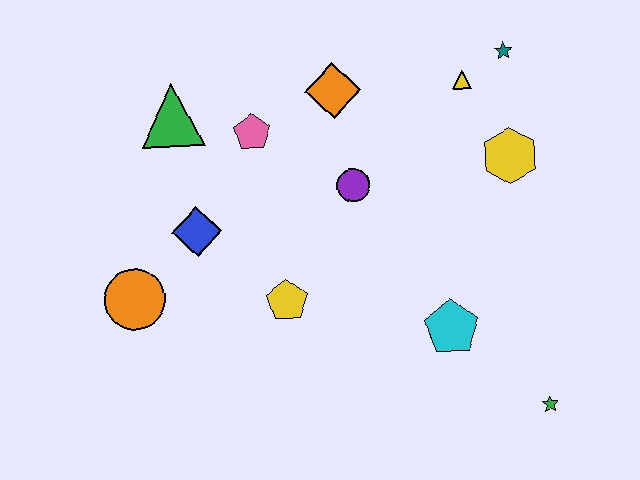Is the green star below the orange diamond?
Yes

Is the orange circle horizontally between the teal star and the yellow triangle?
No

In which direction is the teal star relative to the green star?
The teal star is above the green star.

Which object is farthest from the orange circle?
The teal star is farthest from the orange circle.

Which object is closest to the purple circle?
The orange diamond is closest to the purple circle.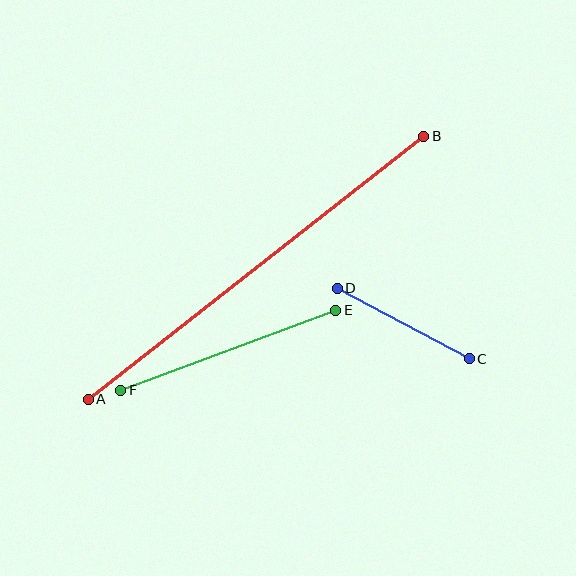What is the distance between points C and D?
The distance is approximately 149 pixels.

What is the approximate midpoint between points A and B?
The midpoint is at approximately (256, 268) pixels.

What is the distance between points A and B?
The distance is approximately 427 pixels.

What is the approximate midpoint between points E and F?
The midpoint is at approximately (228, 350) pixels.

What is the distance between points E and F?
The distance is approximately 230 pixels.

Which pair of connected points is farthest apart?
Points A and B are farthest apart.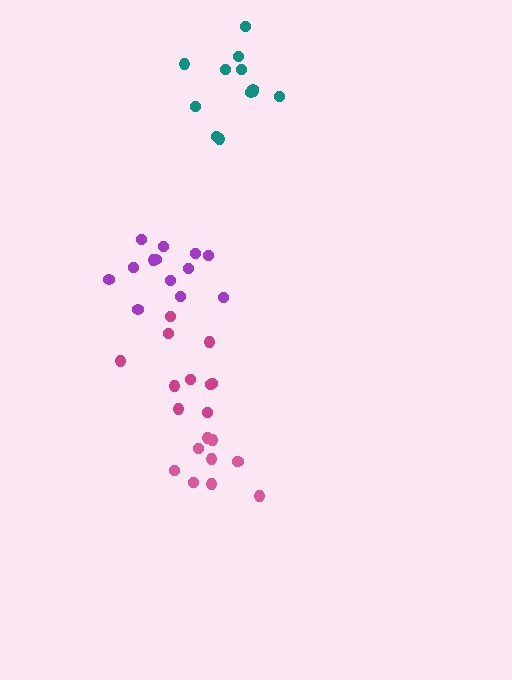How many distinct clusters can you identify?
There are 4 distinct clusters.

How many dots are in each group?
Group 1: 10 dots, Group 2: 13 dots, Group 3: 10 dots, Group 4: 12 dots (45 total).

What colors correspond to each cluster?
The clusters are colored: magenta, purple, pink, teal.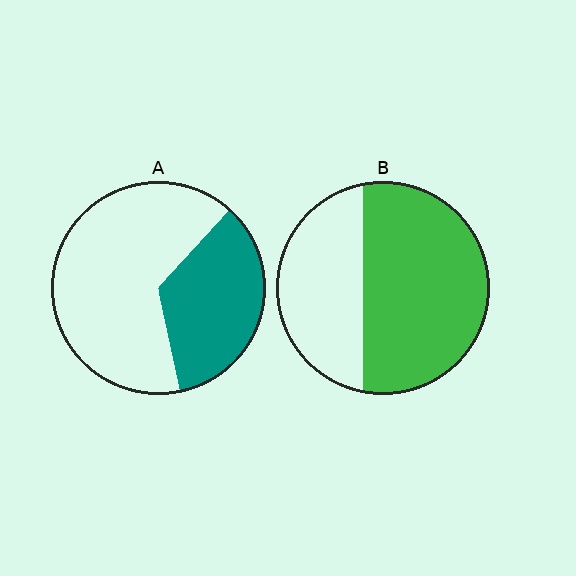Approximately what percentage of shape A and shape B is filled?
A is approximately 35% and B is approximately 60%.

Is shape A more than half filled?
No.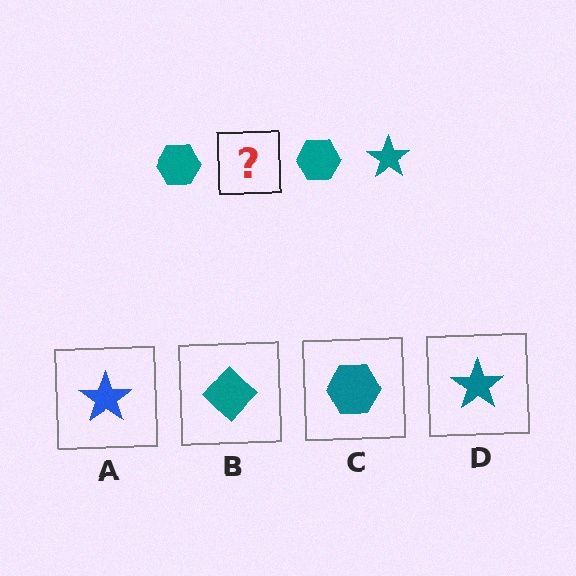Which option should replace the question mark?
Option D.